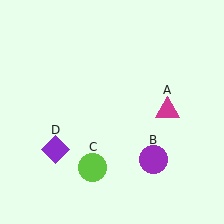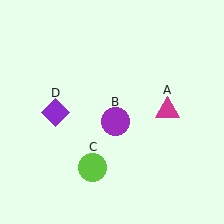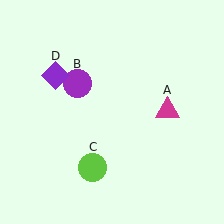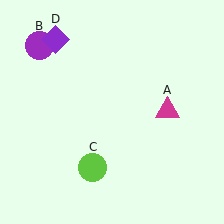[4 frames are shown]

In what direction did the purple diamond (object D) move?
The purple diamond (object D) moved up.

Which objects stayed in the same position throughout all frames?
Magenta triangle (object A) and lime circle (object C) remained stationary.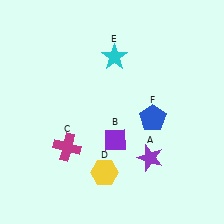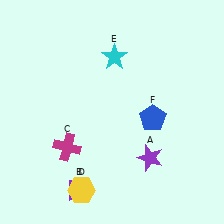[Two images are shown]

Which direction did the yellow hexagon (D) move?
The yellow hexagon (D) moved left.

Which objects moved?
The objects that moved are: the purple diamond (B), the yellow hexagon (D).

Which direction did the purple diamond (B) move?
The purple diamond (B) moved down.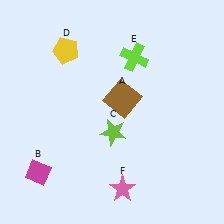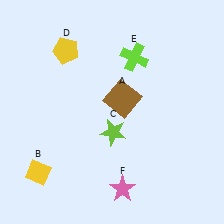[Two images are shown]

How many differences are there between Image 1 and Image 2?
There is 1 difference between the two images.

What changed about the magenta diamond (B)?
In Image 1, B is magenta. In Image 2, it changed to yellow.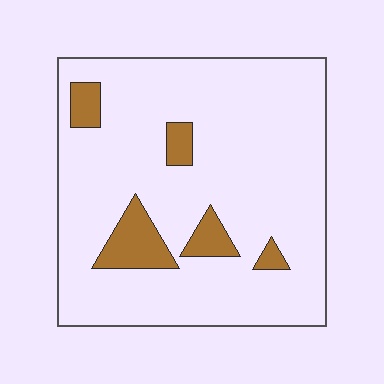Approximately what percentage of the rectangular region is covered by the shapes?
Approximately 10%.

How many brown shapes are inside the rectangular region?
5.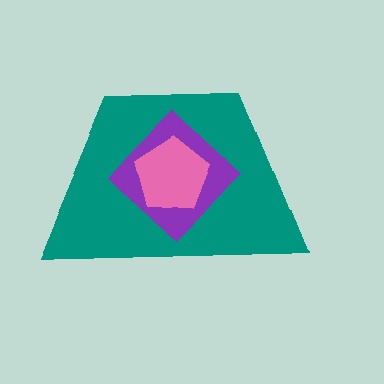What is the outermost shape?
The teal trapezoid.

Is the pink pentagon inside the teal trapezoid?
Yes.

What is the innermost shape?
The pink pentagon.